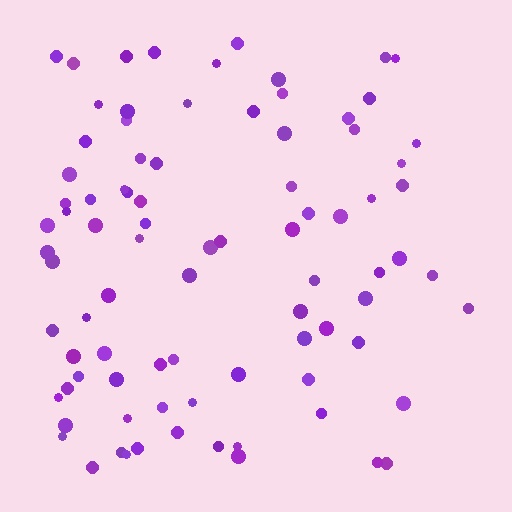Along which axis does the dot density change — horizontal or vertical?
Horizontal.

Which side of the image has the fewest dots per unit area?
The right.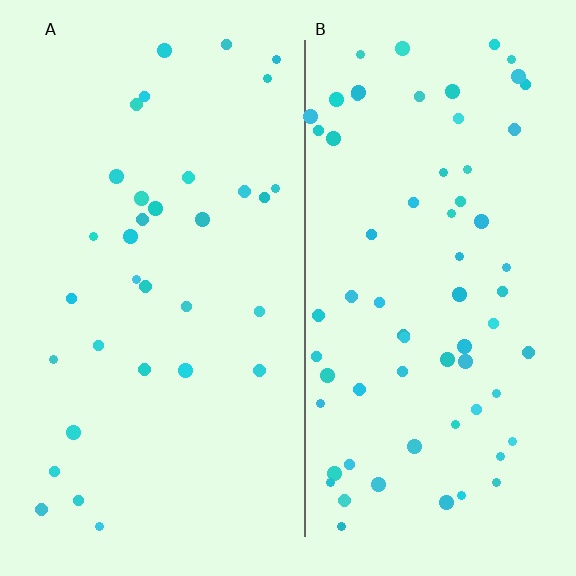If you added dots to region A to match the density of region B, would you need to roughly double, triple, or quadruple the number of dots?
Approximately double.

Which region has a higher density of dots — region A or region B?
B (the right).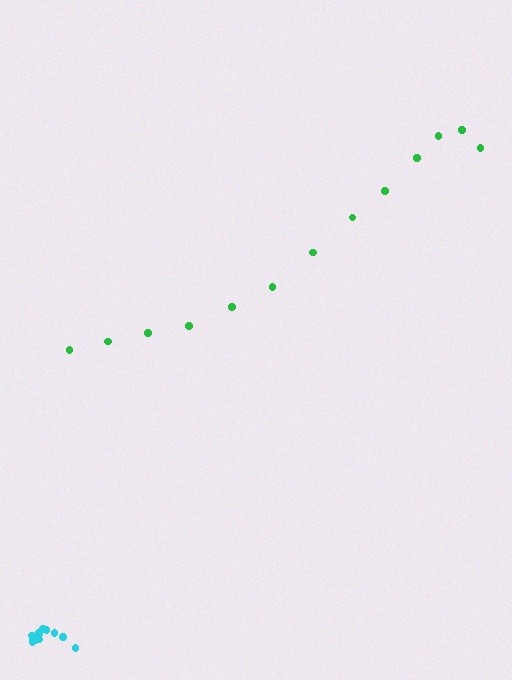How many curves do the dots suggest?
There are 2 distinct paths.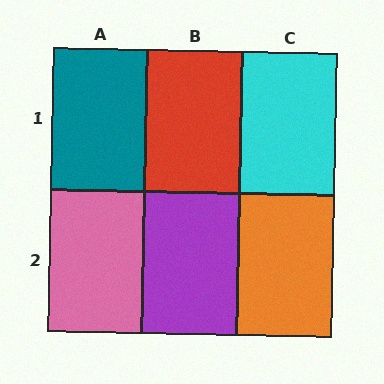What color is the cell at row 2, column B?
Purple.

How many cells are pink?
1 cell is pink.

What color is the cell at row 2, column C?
Orange.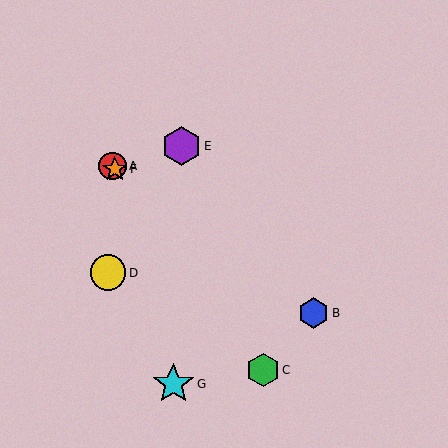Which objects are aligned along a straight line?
Objects A, C, F are aligned along a straight line.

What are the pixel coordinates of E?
Object E is at (181, 146).